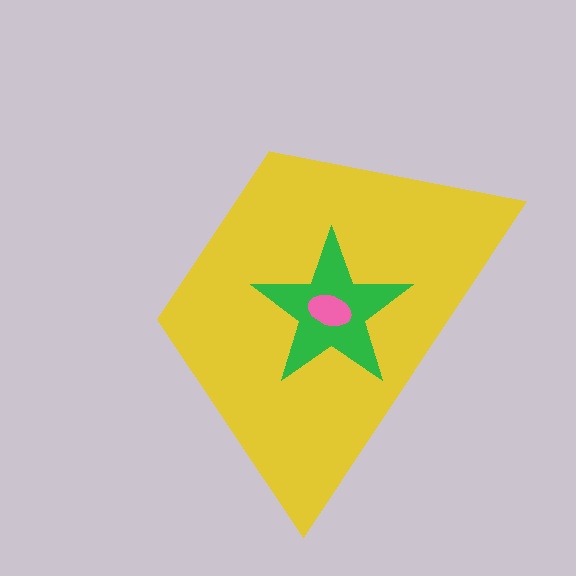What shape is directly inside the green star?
The pink ellipse.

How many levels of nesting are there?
3.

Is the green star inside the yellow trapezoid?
Yes.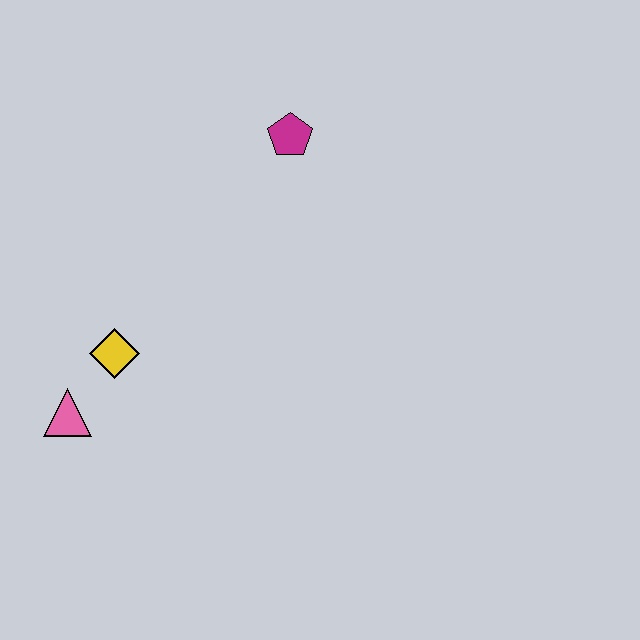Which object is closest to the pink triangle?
The yellow diamond is closest to the pink triangle.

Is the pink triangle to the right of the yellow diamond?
No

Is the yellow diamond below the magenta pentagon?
Yes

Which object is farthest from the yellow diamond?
The magenta pentagon is farthest from the yellow diamond.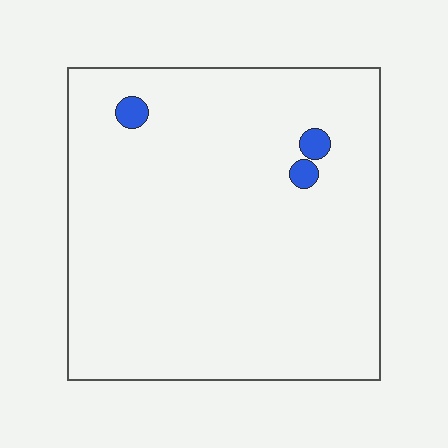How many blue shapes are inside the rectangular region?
3.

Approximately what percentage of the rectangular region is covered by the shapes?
Approximately 0%.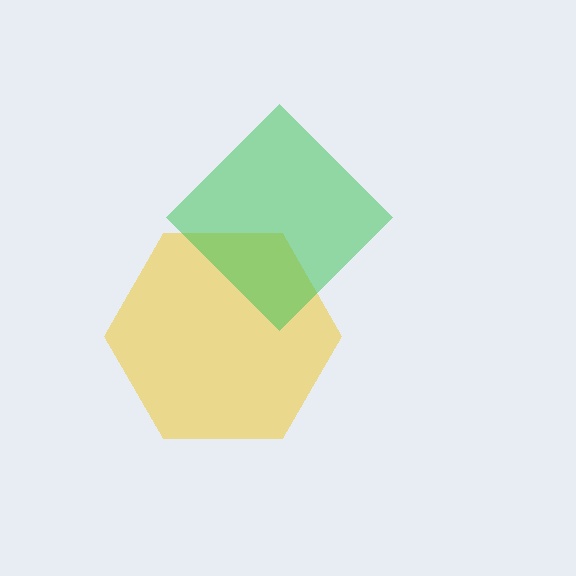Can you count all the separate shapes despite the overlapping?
Yes, there are 2 separate shapes.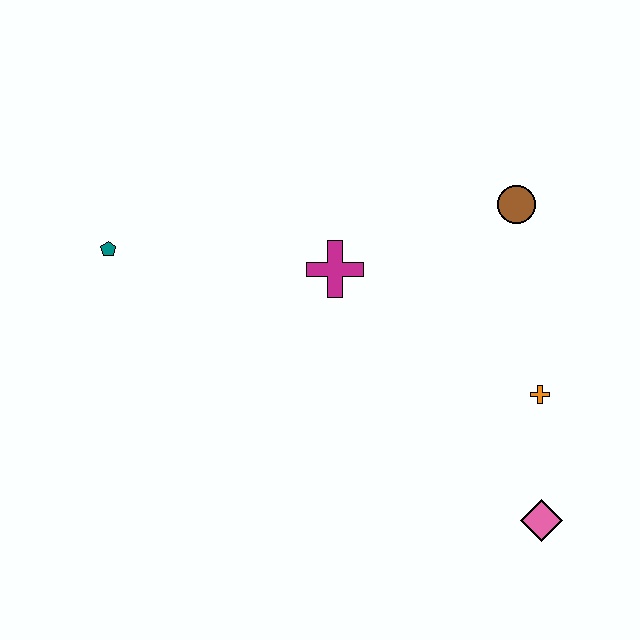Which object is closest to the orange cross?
The pink diamond is closest to the orange cross.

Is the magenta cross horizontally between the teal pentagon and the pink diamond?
Yes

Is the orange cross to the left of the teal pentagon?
No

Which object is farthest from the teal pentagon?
The pink diamond is farthest from the teal pentagon.